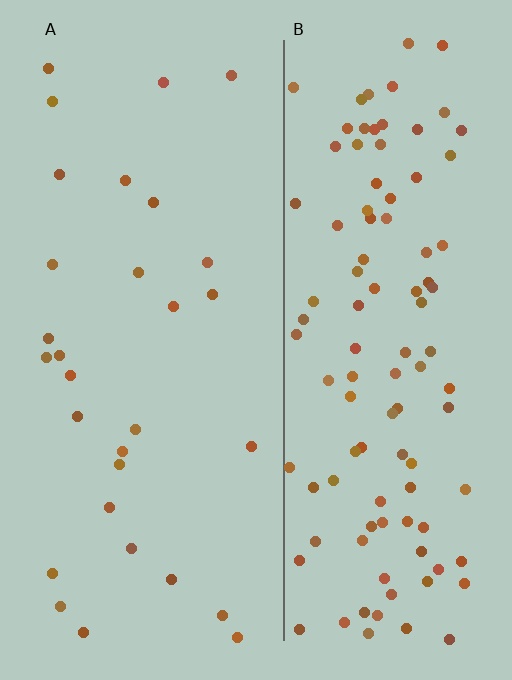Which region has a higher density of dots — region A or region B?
B (the right).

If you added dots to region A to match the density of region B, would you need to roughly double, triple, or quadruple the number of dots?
Approximately quadruple.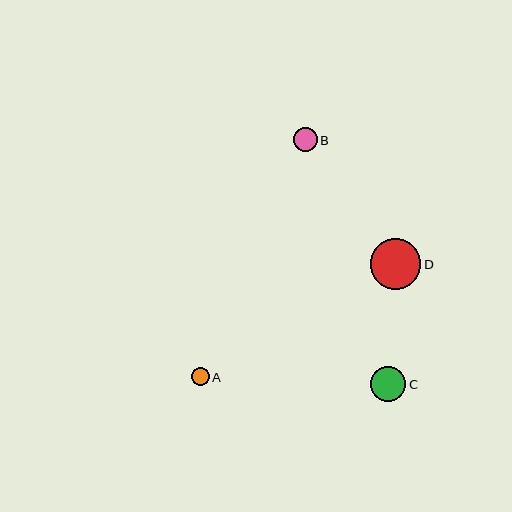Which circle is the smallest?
Circle A is the smallest with a size of approximately 18 pixels.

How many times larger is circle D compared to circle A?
Circle D is approximately 2.8 times the size of circle A.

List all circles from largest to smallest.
From largest to smallest: D, C, B, A.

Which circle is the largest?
Circle D is the largest with a size of approximately 51 pixels.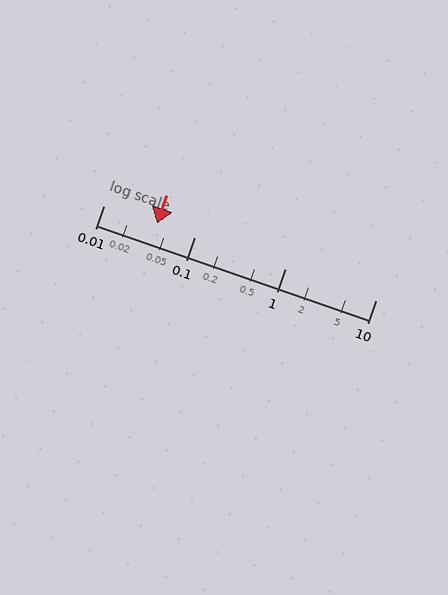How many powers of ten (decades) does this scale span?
The scale spans 3 decades, from 0.01 to 10.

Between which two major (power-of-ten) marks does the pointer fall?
The pointer is between 0.01 and 0.1.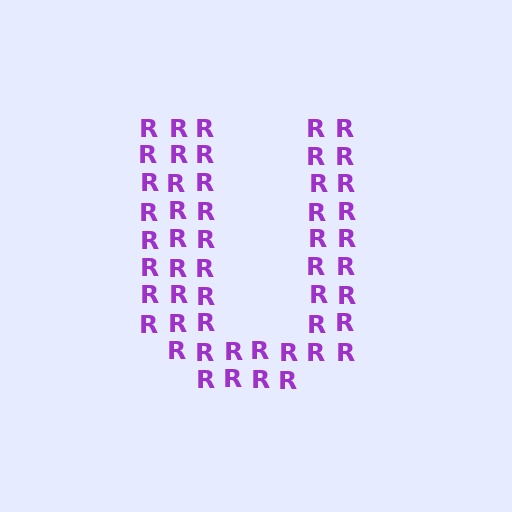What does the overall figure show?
The overall figure shows the letter U.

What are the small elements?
The small elements are letter R's.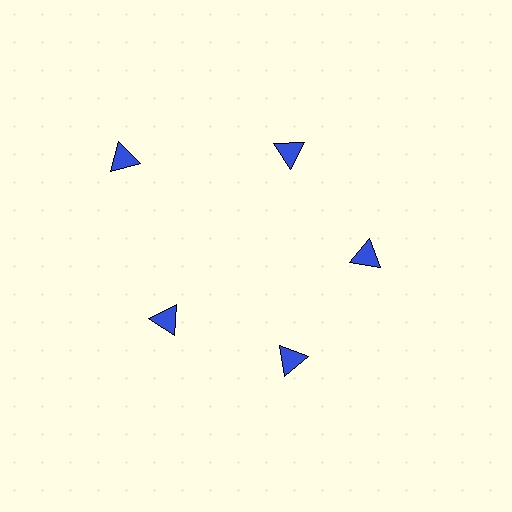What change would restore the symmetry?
The symmetry would be restored by moving it inward, back onto the ring so that all 5 triangles sit at equal angles and equal distance from the center.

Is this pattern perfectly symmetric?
No. The 5 blue triangles are arranged in a ring, but one element near the 10 o'clock position is pushed outward from the center, breaking the 5-fold rotational symmetry.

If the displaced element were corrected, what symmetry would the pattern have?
It would have 5-fold rotational symmetry — the pattern would map onto itself every 72 degrees.